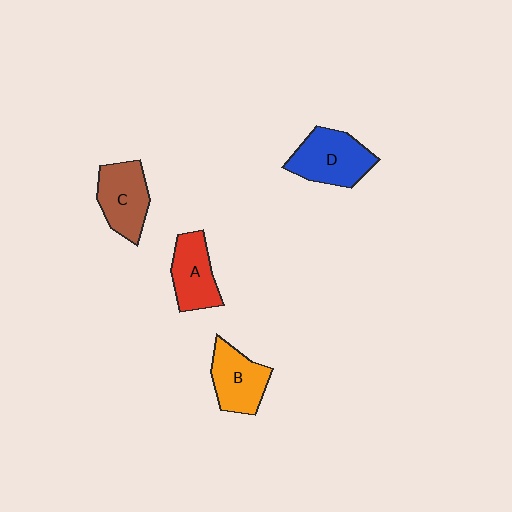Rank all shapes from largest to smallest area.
From largest to smallest: D (blue), C (brown), B (orange), A (red).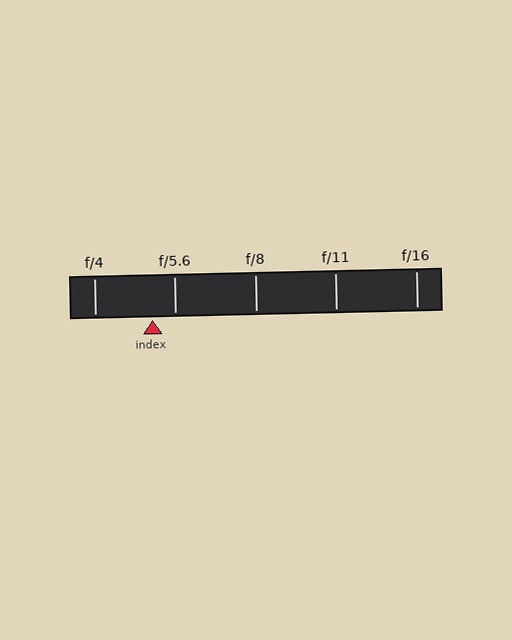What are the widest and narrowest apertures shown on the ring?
The widest aperture shown is f/4 and the narrowest is f/16.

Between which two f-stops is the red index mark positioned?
The index mark is between f/4 and f/5.6.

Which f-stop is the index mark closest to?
The index mark is closest to f/5.6.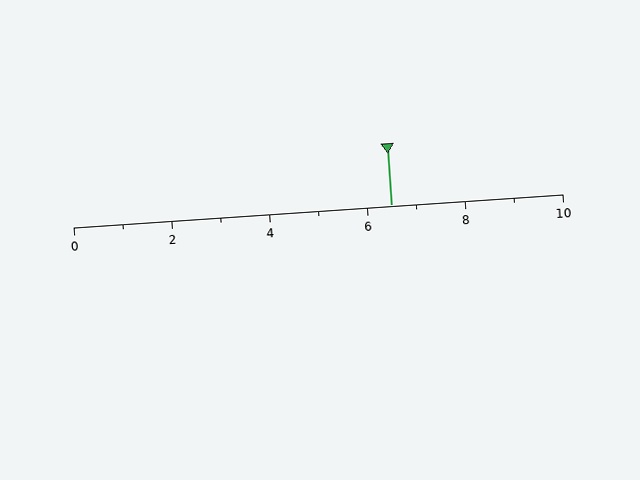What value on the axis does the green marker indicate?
The marker indicates approximately 6.5.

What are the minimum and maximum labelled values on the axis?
The axis runs from 0 to 10.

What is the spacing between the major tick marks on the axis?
The major ticks are spaced 2 apart.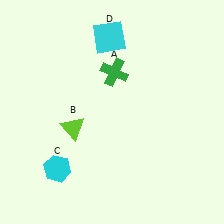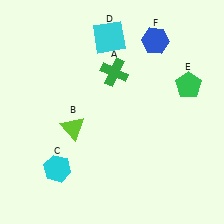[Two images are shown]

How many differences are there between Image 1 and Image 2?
There are 2 differences between the two images.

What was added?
A green pentagon (E), a blue hexagon (F) were added in Image 2.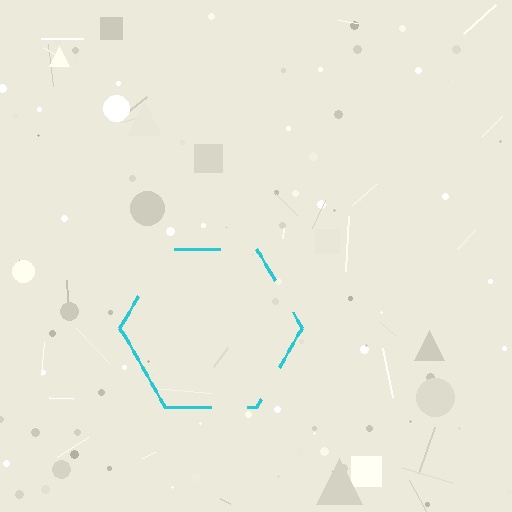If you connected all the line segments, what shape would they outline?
They would outline a hexagon.